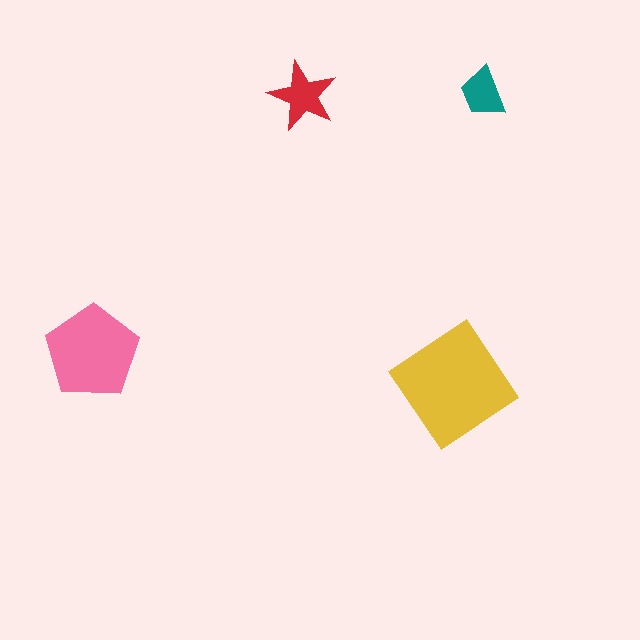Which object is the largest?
The yellow diamond.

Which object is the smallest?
The teal trapezoid.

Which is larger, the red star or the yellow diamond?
The yellow diamond.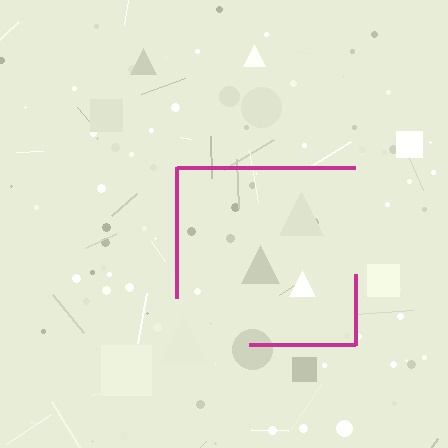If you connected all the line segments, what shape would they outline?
They would outline a square.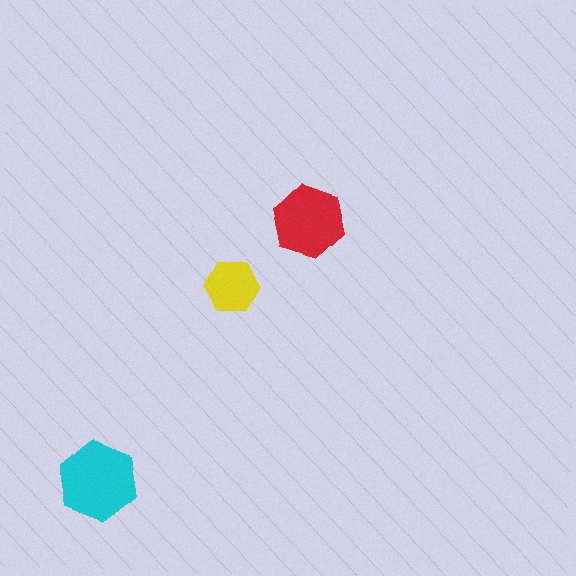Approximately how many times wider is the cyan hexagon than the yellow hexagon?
About 1.5 times wider.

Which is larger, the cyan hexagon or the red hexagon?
The cyan one.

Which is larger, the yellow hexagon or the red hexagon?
The red one.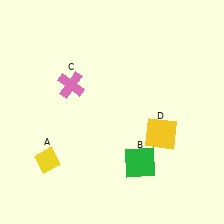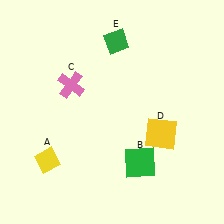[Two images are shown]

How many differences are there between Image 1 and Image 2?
There is 1 difference between the two images.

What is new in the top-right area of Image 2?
A green diamond (E) was added in the top-right area of Image 2.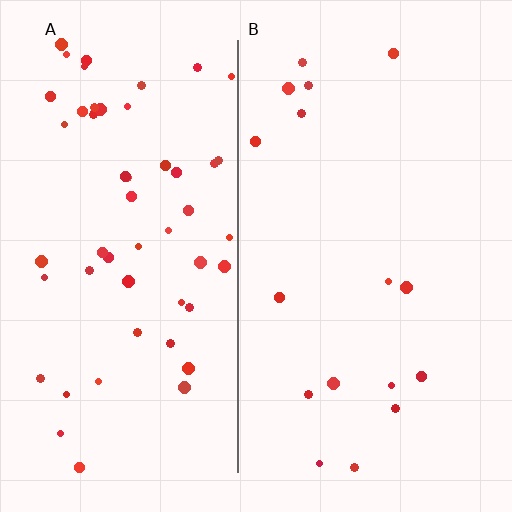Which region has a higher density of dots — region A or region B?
A (the left).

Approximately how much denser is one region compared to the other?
Approximately 3.3× — region A over region B.